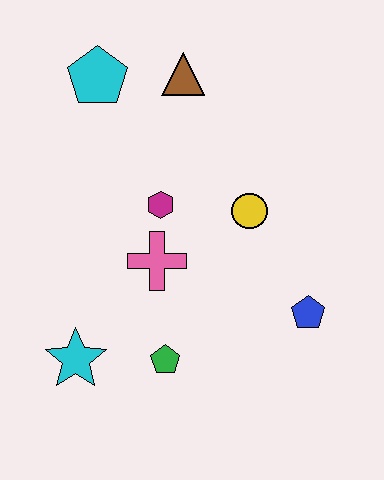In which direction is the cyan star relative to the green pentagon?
The cyan star is to the left of the green pentagon.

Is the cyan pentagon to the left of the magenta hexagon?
Yes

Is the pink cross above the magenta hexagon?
No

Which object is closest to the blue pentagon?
The yellow circle is closest to the blue pentagon.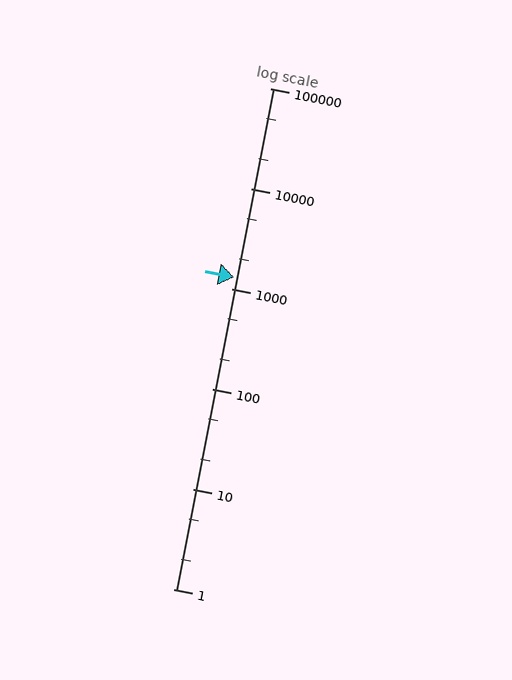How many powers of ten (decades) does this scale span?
The scale spans 5 decades, from 1 to 100000.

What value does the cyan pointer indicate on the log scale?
The pointer indicates approximately 1300.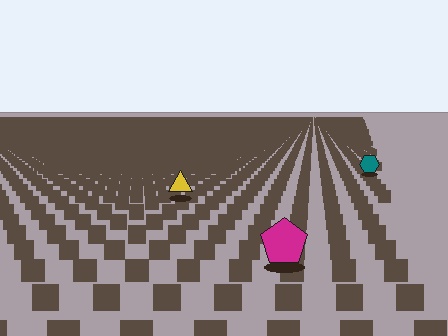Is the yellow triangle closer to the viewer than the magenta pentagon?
No. The magenta pentagon is closer — you can tell from the texture gradient: the ground texture is coarser near it.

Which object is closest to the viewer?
The magenta pentagon is closest. The texture marks near it are larger and more spread out.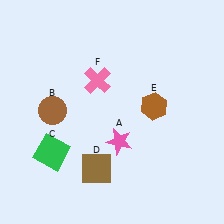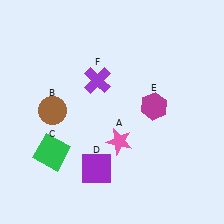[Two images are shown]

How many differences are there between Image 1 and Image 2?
There are 3 differences between the two images.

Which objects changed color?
D changed from brown to purple. E changed from brown to magenta. F changed from pink to purple.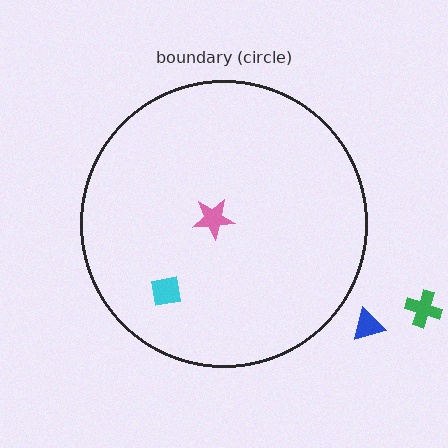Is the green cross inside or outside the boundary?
Outside.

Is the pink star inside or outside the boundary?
Inside.